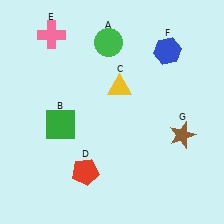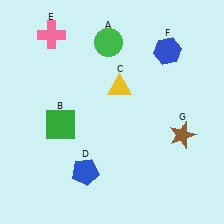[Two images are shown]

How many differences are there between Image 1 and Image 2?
There is 1 difference between the two images.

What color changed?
The pentagon (D) changed from red in Image 1 to blue in Image 2.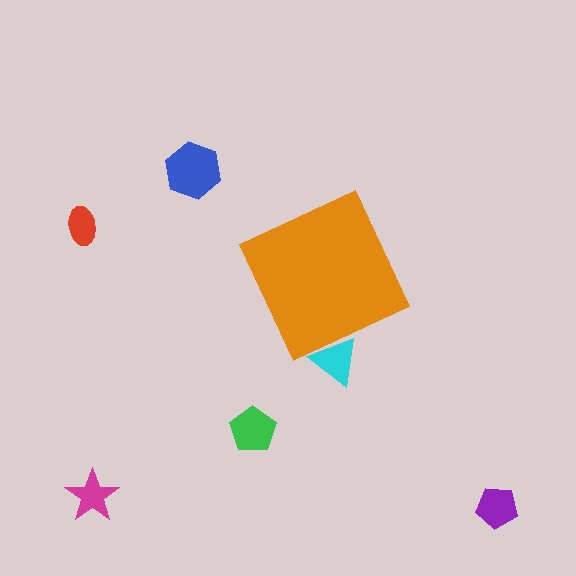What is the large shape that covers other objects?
An orange diamond.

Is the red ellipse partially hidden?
No, the red ellipse is fully visible.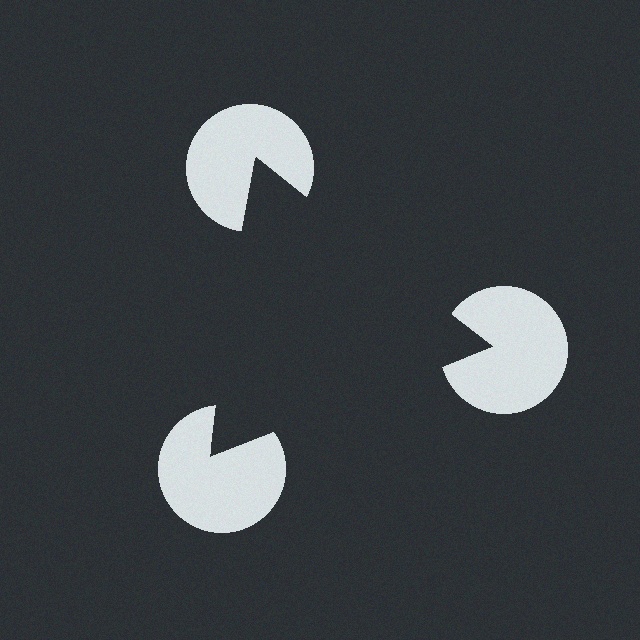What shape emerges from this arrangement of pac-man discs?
An illusory triangle — its edges are inferred from the aligned wedge cuts in the pac-man discs, not physically drawn.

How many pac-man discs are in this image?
There are 3 — one at each vertex of the illusory triangle.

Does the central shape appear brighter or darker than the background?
It typically appears slightly darker than the background, even though no actual brightness change is drawn.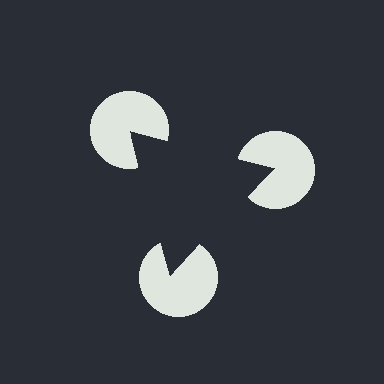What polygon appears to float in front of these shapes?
An illusory triangle — its edges are inferred from the aligned wedge cuts in the pac-man discs, not physically drawn.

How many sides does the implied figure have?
3 sides.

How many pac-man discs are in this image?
There are 3 — one at each vertex of the illusory triangle.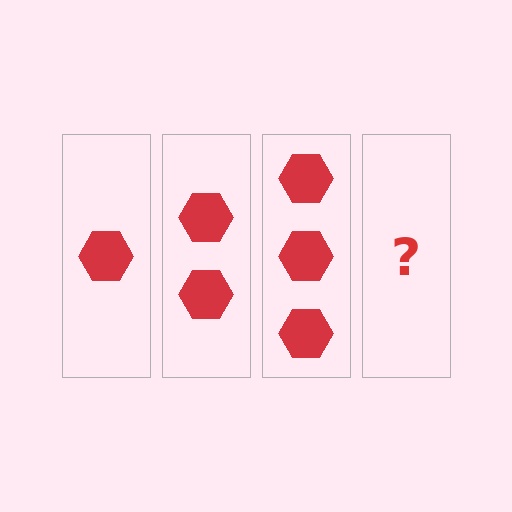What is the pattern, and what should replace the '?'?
The pattern is that each step adds one more hexagon. The '?' should be 4 hexagons.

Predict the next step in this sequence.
The next step is 4 hexagons.